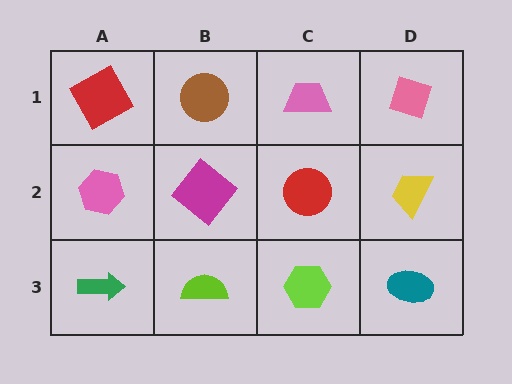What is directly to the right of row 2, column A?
A magenta diamond.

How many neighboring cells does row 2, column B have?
4.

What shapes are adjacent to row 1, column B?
A magenta diamond (row 2, column B), a red square (row 1, column A), a pink trapezoid (row 1, column C).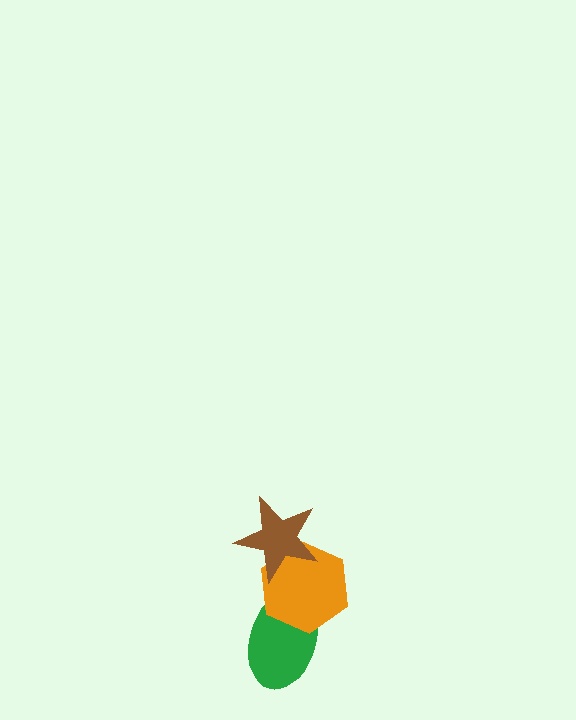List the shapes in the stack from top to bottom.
From top to bottom: the brown star, the orange hexagon, the green ellipse.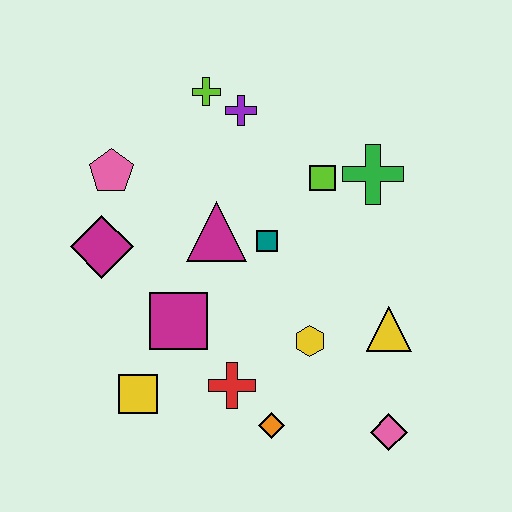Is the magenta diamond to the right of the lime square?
No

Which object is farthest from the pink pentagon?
The pink diamond is farthest from the pink pentagon.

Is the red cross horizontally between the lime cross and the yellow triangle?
Yes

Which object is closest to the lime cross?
The purple cross is closest to the lime cross.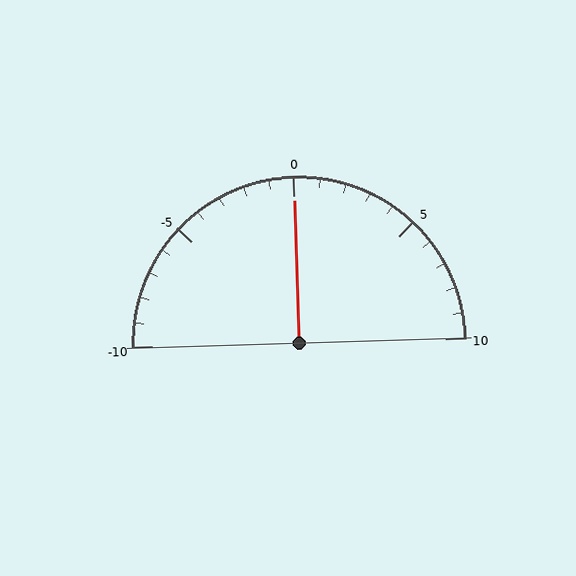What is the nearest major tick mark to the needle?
The nearest major tick mark is 0.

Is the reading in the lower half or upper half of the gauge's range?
The reading is in the upper half of the range (-10 to 10).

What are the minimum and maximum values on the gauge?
The gauge ranges from -10 to 10.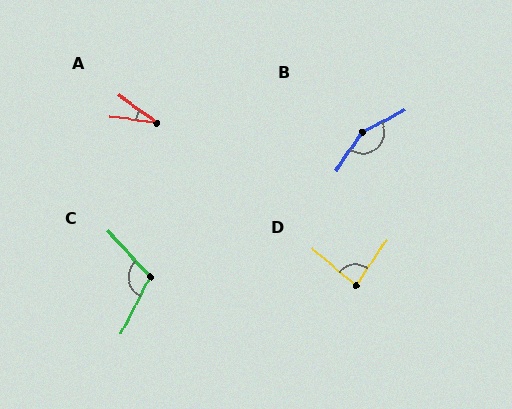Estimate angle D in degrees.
Approximately 83 degrees.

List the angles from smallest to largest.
A (29°), D (83°), C (111°), B (152°).